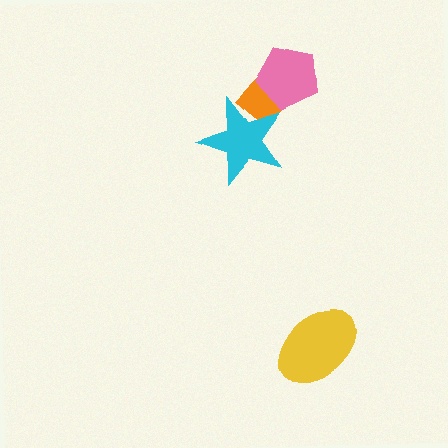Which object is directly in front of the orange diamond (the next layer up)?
The cyan star is directly in front of the orange diamond.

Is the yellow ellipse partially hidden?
No, no other shape covers it.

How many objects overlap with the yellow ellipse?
0 objects overlap with the yellow ellipse.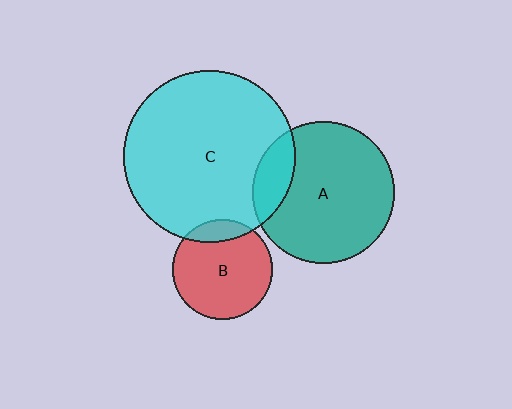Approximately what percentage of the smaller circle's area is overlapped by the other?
Approximately 15%.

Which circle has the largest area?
Circle C (cyan).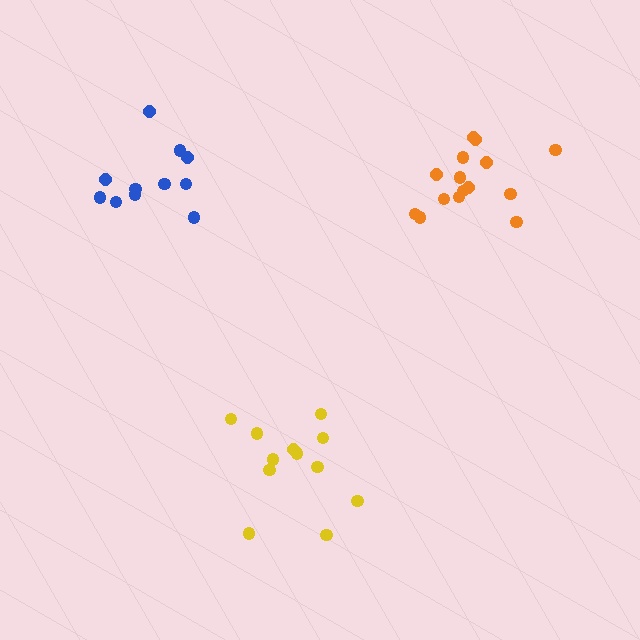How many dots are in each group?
Group 1: 12 dots, Group 2: 11 dots, Group 3: 15 dots (38 total).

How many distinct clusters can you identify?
There are 3 distinct clusters.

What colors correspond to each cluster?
The clusters are colored: yellow, blue, orange.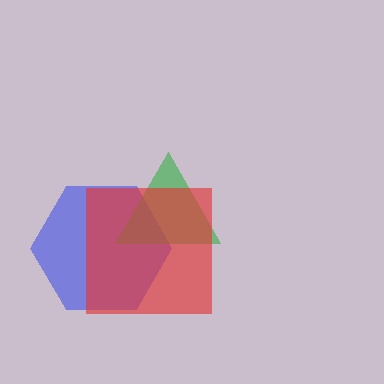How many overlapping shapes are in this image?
There are 3 overlapping shapes in the image.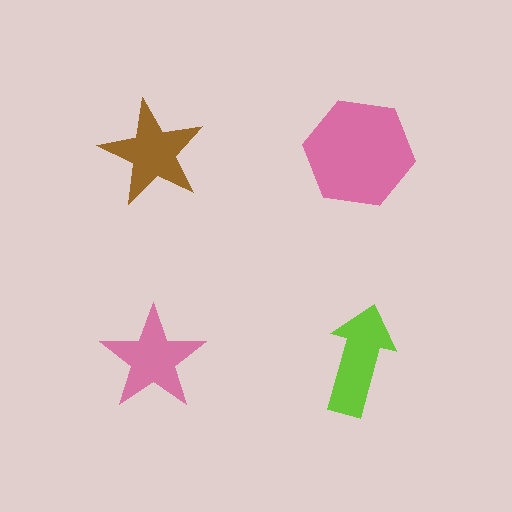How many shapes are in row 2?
2 shapes.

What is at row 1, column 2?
A pink hexagon.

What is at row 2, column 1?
A pink star.